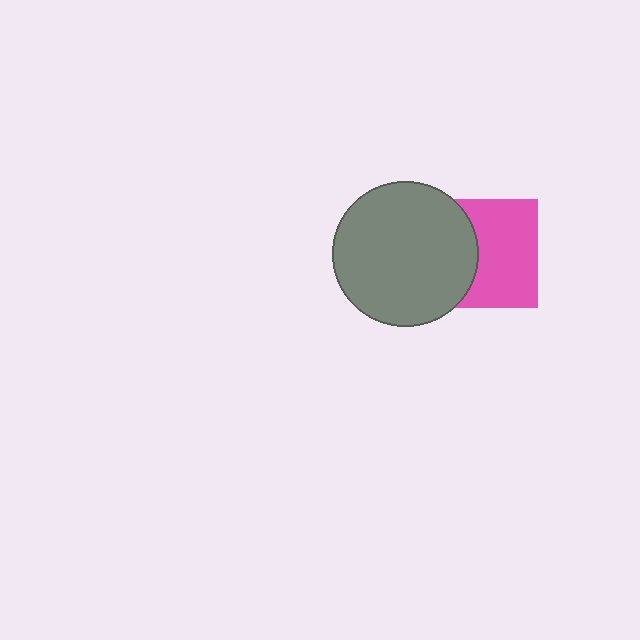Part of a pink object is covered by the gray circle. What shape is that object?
It is a square.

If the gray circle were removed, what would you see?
You would see the complete pink square.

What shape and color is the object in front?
The object in front is a gray circle.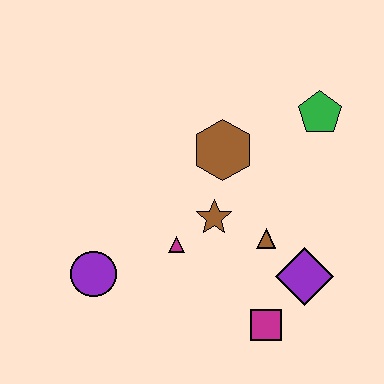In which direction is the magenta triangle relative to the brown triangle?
The magenta triangle is to the left of the brown triangle.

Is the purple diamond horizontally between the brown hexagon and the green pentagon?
Yes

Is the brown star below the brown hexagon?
Yes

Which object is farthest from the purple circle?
The green pentagon is farthest from the purple circle.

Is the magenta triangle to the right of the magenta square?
No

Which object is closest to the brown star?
The magenta triangle is closest to the brown star.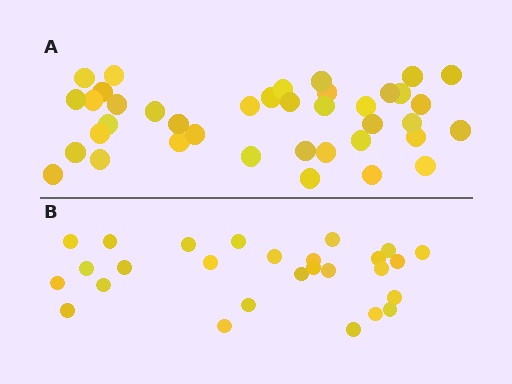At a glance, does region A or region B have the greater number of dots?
Region A (the top region) has more dots.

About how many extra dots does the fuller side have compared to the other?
Region A has roughly 12 or so more dots than region B.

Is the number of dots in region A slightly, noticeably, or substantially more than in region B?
Region A has noticeably more, but not dramatically so. The ratio is roughly 1.4 to 1.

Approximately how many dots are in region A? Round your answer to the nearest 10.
About 40 dots. (The exact count is 39, which rounds to 40.)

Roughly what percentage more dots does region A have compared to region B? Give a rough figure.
About 45% more.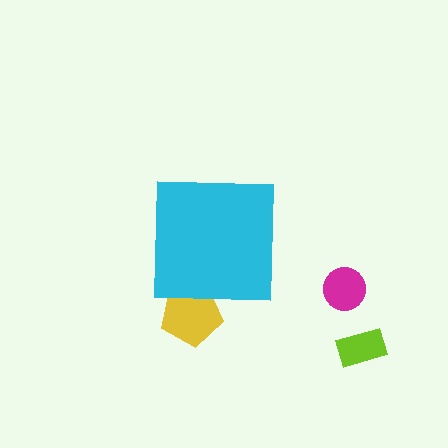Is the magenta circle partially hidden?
No, the magenta circle is fully visible.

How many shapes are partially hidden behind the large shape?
1 shape is partially hidden.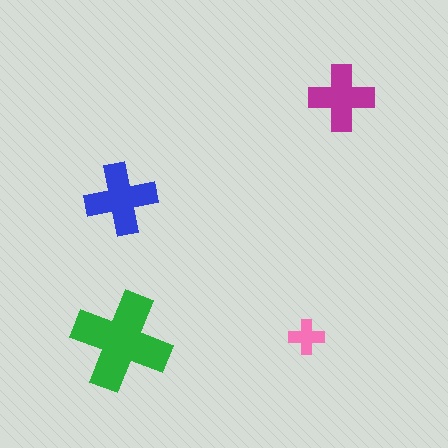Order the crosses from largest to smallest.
the green one, the blue one, the magenta one, the pink one.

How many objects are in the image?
There are 4 objects in the image.